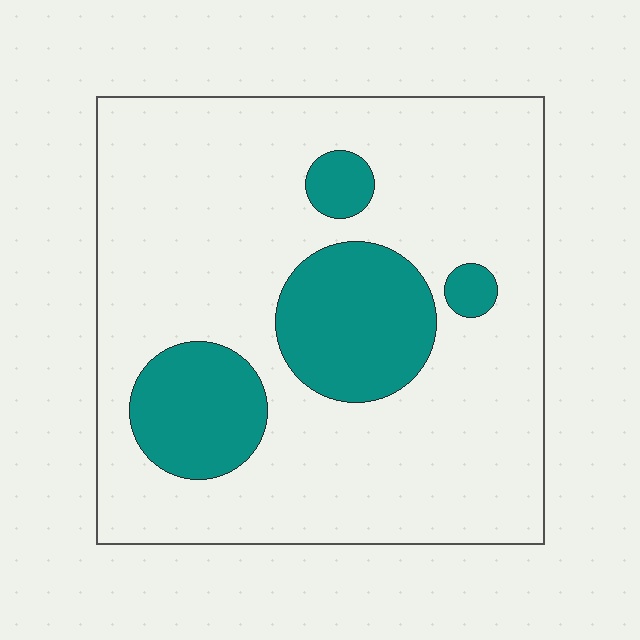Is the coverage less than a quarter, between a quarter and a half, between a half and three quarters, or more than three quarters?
Less than a quarter.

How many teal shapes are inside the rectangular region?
4.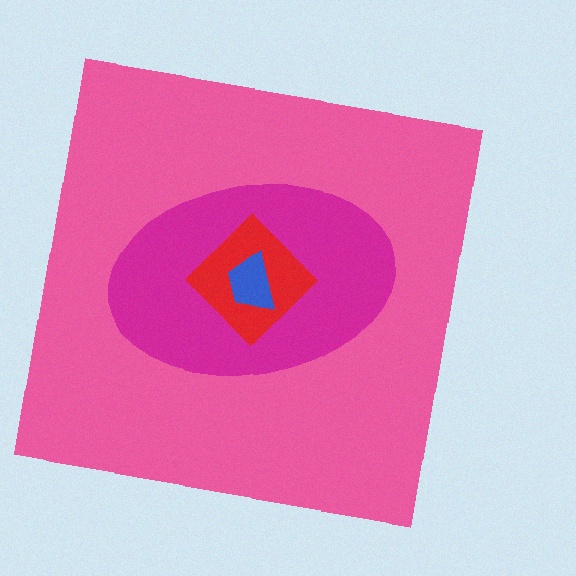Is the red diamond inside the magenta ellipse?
Yes.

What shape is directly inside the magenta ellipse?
The red diamond.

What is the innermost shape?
The blue trapezoid.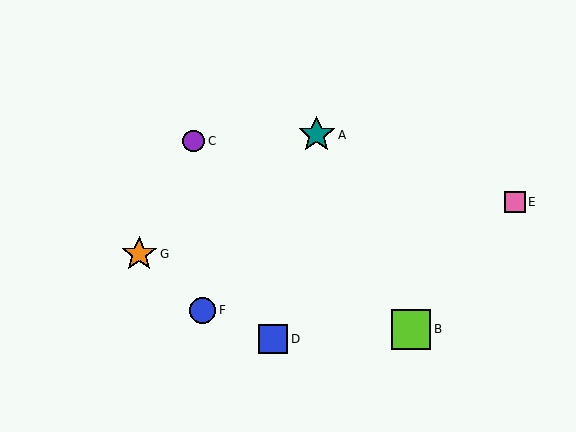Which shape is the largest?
The lime square (labeled B) is the largest.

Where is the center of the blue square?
The center of the blue square is at (273, 339).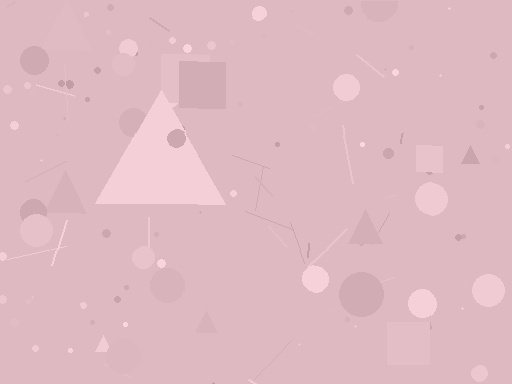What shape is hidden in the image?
A triangle is hidden in the image.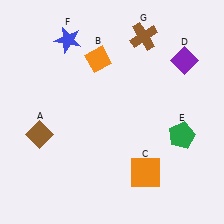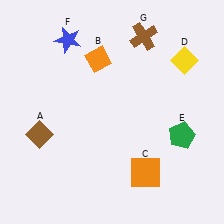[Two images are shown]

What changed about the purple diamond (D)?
In Image 1, D is purple. In Image 2, it changed to yellow.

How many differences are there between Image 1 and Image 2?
There is 1 difference between the two images.